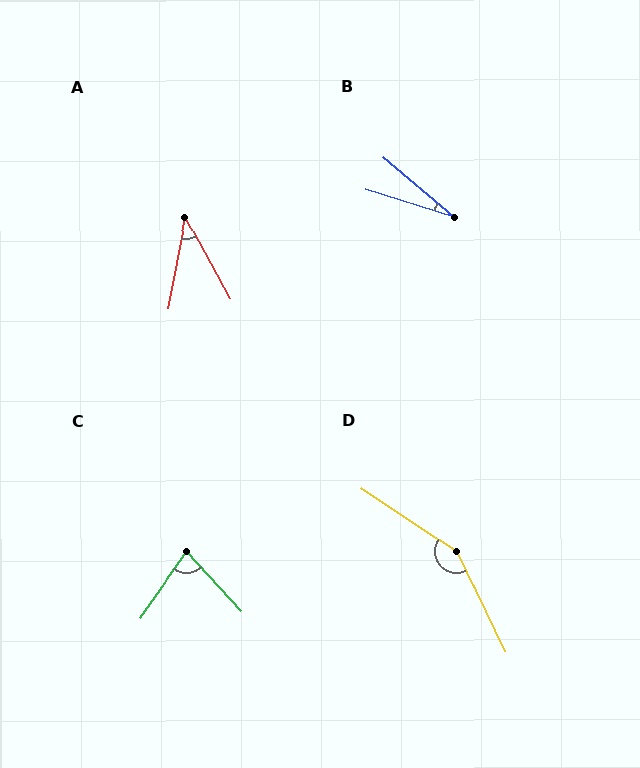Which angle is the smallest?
B, at approximately 23 degrees.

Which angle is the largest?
D, at approximately 149 degrees.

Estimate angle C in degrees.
Approximately 77 degrees.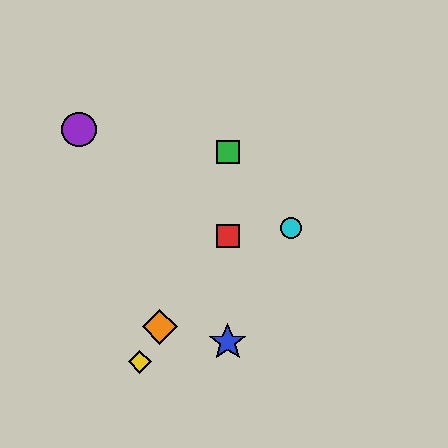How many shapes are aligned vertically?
3 shapes (the red square, the blue star, the green square) are aligned vertically.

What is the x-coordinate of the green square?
The green square is at x≈228.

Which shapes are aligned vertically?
The red square, the blue star, the green square are aligned vertically.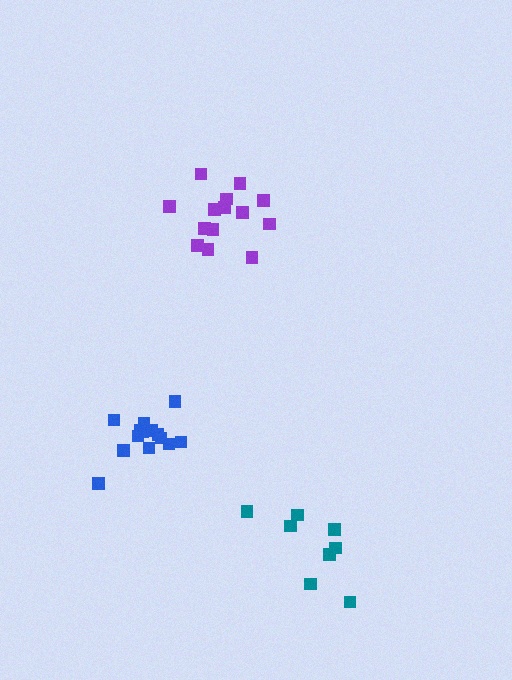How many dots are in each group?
Group 1: 8 dots, Group 2: 14 dots, Group 3: 14 dots (36 total).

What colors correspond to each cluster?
The clusters are colored: teal, blue, purple.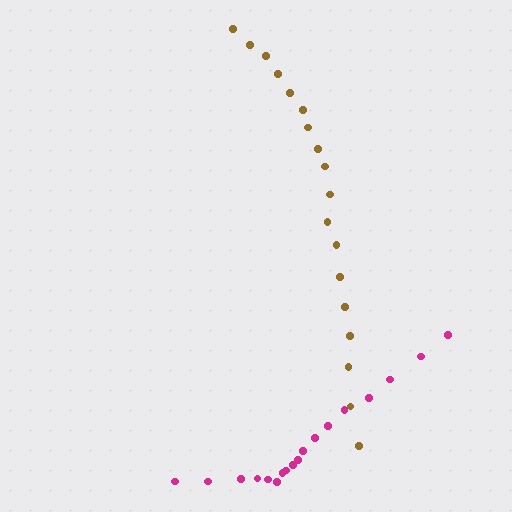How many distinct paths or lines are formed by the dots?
There are 2 distinct paths.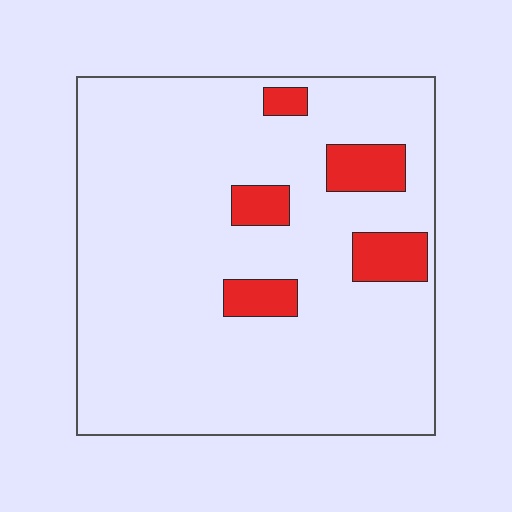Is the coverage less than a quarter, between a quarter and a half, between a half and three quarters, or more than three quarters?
Less than a quarter.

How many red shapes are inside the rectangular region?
5.